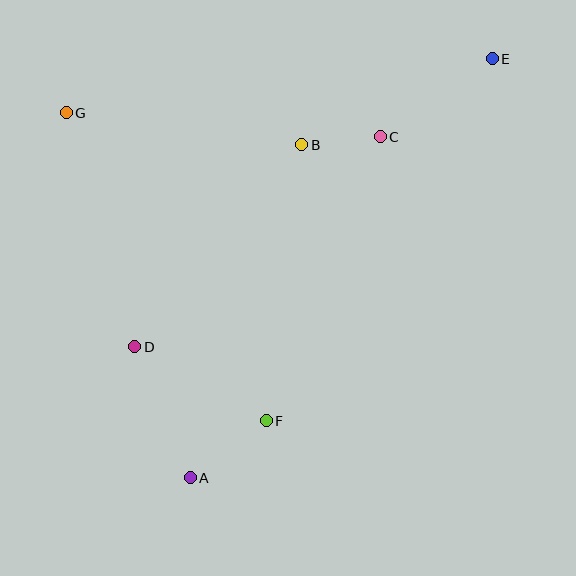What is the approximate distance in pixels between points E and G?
The distance between E and G is approximately 429 pixels.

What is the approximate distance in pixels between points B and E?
The distance between B and E is approximately 209 pixels.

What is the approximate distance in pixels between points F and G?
The distance between F and G is approximately 367 pixels.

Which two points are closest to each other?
Points B and C are closest to each other.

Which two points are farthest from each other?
Points A and E are farthest from each other.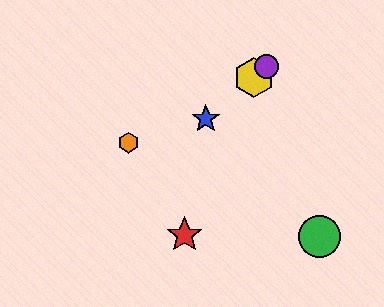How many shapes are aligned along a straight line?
3 shapes (the blue star, the yellow hexagon, the purple circle) are aligned along a straight line.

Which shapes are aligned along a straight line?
The blue star, the yellow hexagon, the purple circle are aligned along a straight line.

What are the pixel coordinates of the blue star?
The blue star is at (206, 119).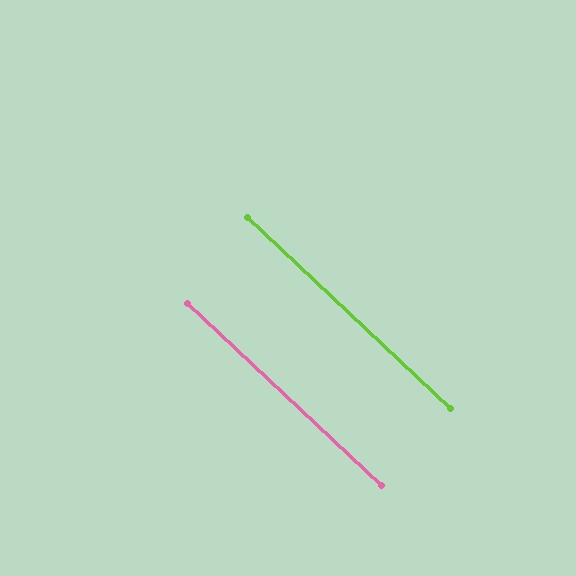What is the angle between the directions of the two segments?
Approximately 0 degrees.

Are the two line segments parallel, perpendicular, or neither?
Parallel — their directions differ by only 0.1°.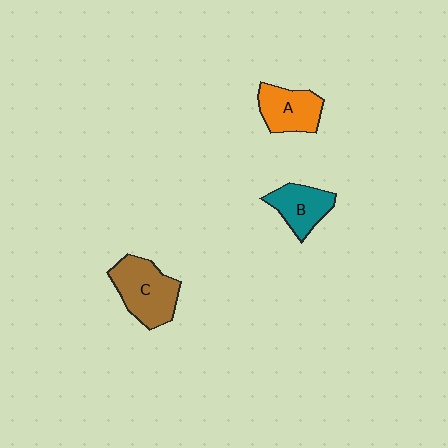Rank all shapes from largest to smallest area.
From largest to smallest: C (brown), A (orange), B (teal).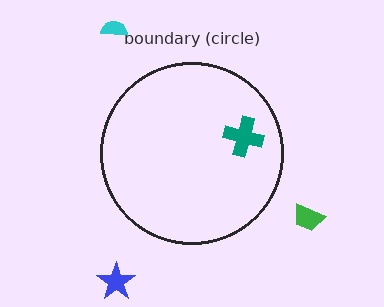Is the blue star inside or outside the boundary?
Outside.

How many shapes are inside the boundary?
1 inside, 3 outside.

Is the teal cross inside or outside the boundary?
Inside.